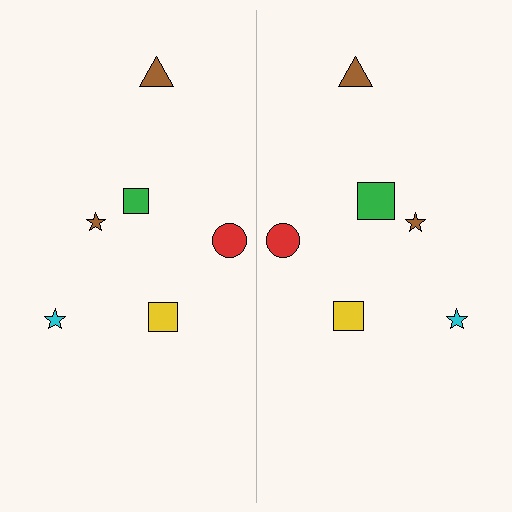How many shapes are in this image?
There are 12 shapes in this image.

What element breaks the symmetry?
The green square on the right side has a different size than its mirror counterpart.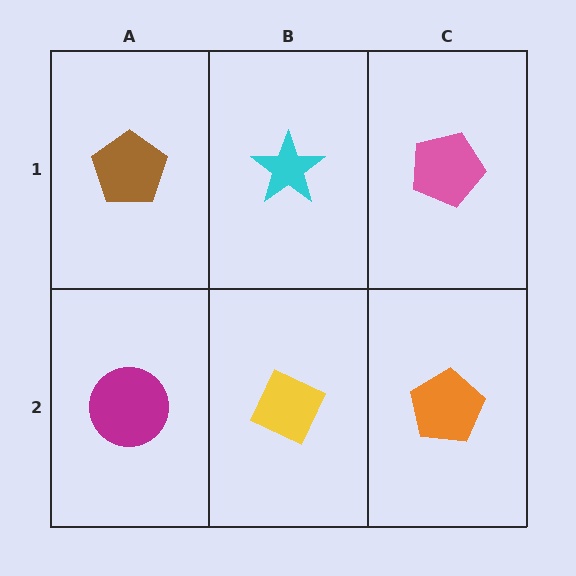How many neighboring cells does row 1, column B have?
3.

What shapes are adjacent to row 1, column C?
An orange pentagon (row 2, column C), a cyan star (row 1, column B).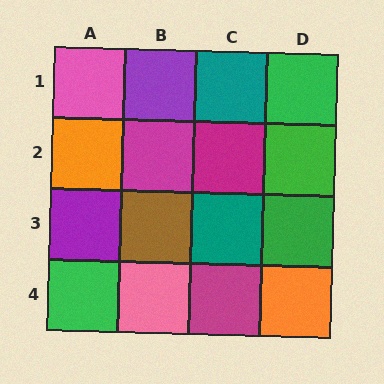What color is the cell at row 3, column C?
Teal.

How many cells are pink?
2 cells are pink.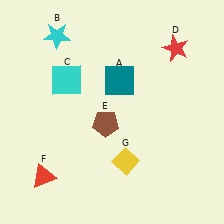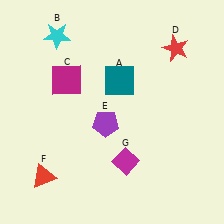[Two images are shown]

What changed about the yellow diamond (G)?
In Image 1, G is yellow. In Image 2, it changed to magenta.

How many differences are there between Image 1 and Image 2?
There are 3 differences between the two images.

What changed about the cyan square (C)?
In Image 1, C is cyan. In Image 2, it changed to magenta.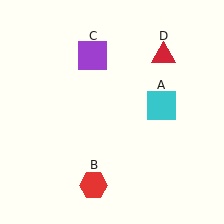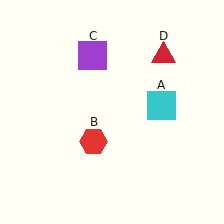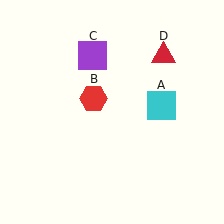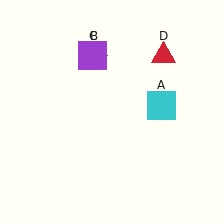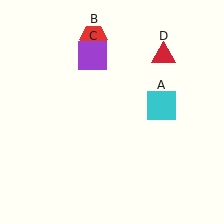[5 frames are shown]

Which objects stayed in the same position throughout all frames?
Cyan square (object A) and purple square (object C) and red triangle (object D) remained stationary.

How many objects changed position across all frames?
1 object changed position: red hexagon (object B).